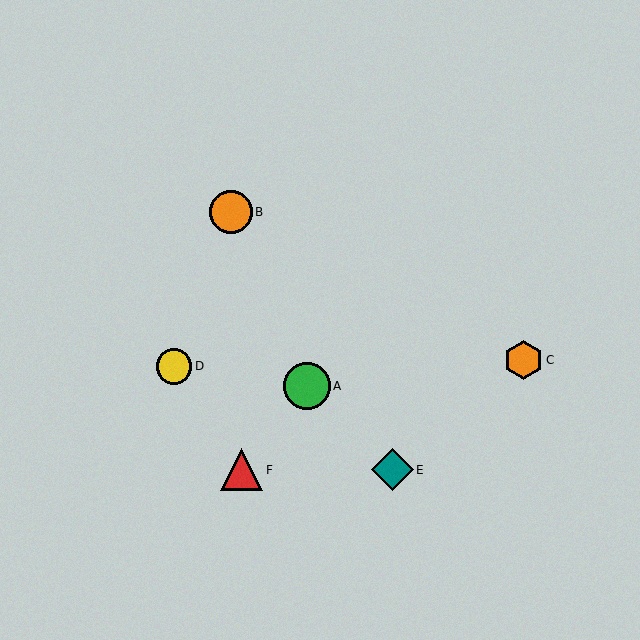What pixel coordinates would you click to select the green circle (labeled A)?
Click at (307, 386) to select the green circle A.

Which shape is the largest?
The green circle (labeled A) is the largest.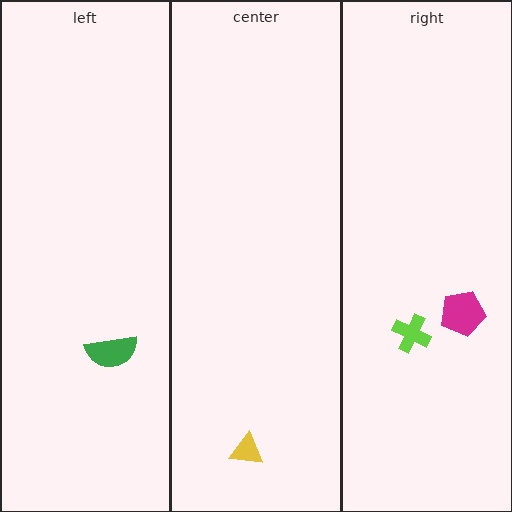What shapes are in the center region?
The yellow triangle.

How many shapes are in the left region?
1.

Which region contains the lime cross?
The right region.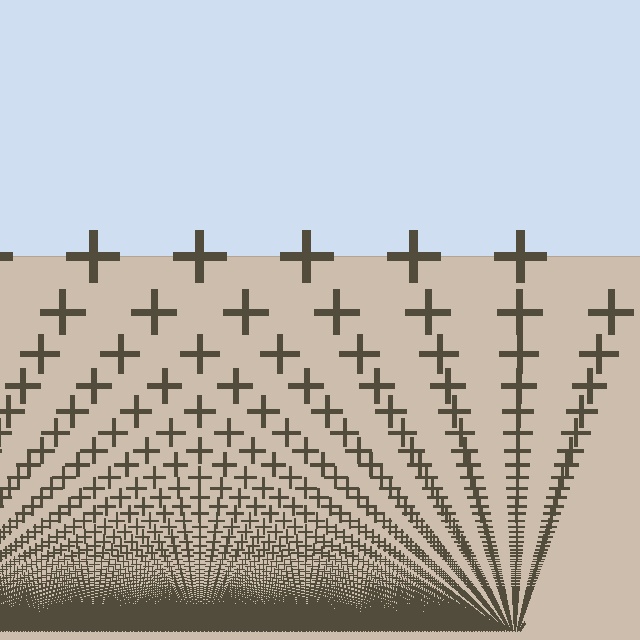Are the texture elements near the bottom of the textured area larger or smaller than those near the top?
Smaller. The gradient is inverted — elements near the bottom are smaller and denser.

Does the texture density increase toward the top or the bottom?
Density increases toward the bottom.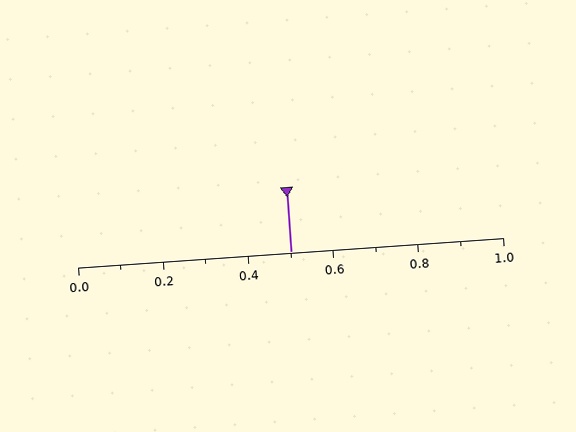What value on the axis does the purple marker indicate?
The marker indicates approximately 0.5.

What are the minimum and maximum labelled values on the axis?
The axis runs from 0.0 to 1.0.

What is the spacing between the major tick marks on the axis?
The major ticks are spaced 0.2 apart.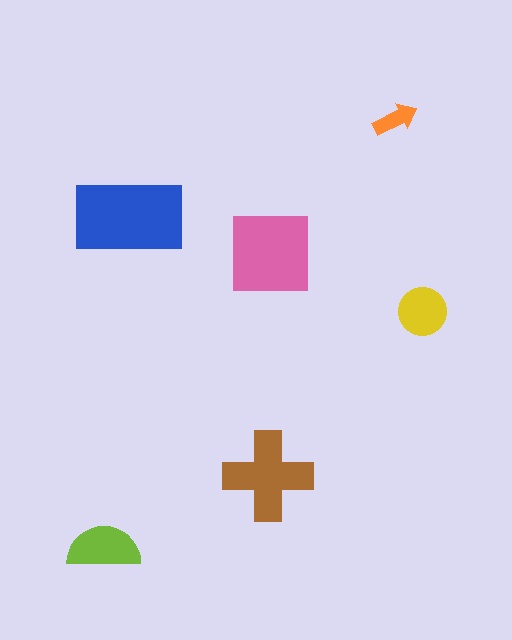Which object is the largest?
The blue rectangle.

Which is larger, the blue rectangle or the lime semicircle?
The blue rectangle.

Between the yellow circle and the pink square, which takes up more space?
The pink square.